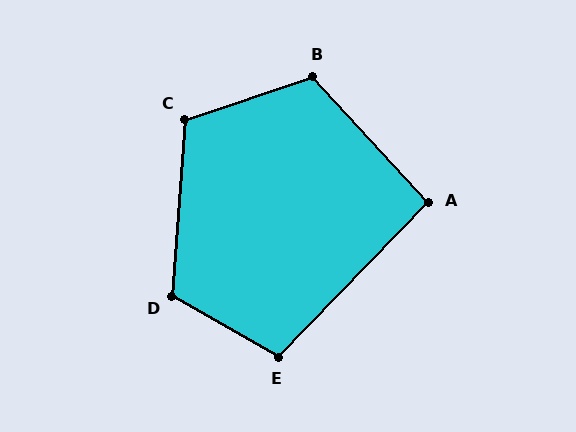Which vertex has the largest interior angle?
D, at approximately 115 degrees.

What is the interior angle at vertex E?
Approximately 105 degrees (obtuse).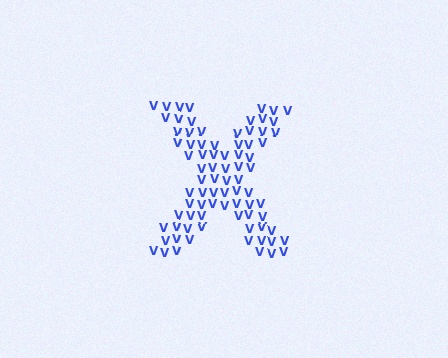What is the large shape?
The large shape is the letter X.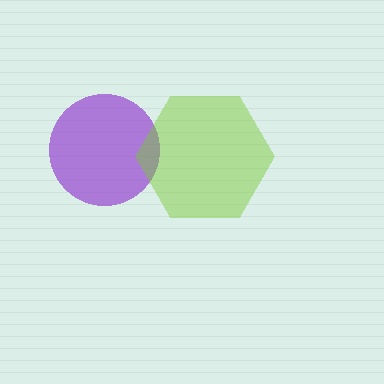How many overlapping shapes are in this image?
There are 2 overlapping shapes in the image.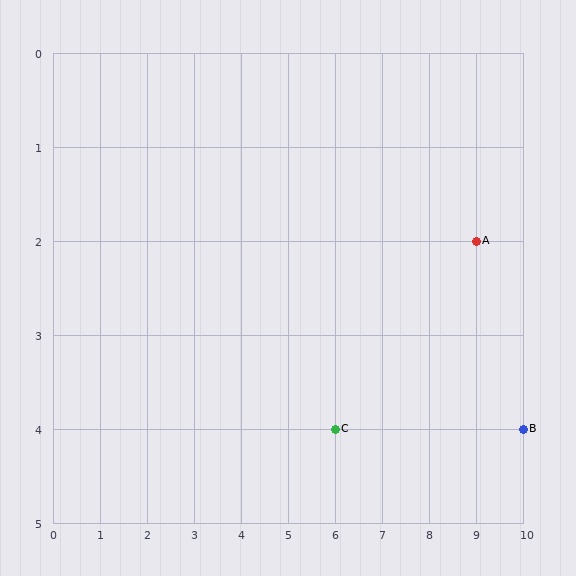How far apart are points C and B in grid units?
Points C and B are 4 columns apart.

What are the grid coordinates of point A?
Point A is at grid coordinates (9, 2).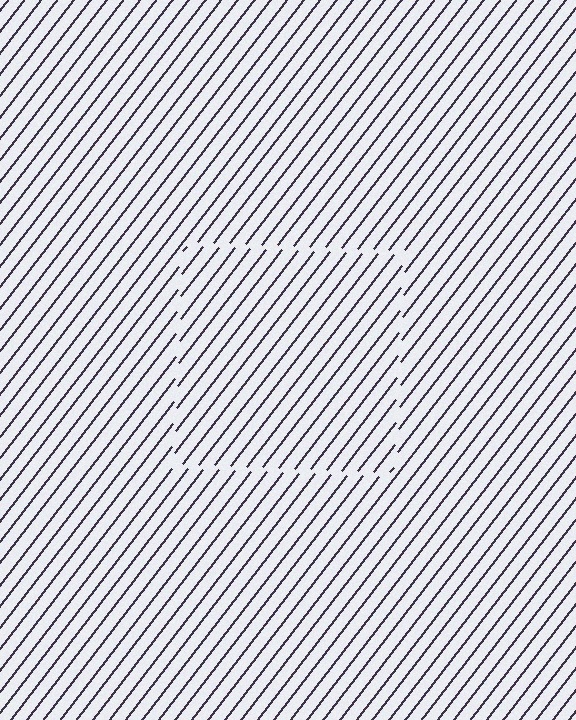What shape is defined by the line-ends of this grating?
An illusory square. The interior of the shape contains the same grating, shifted by half a period — the contour is defined by the phase discontinuity where line-ends from the inner and outer gratings abut.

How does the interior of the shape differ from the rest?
The interior of the shape contains the same grating, shifted by half a period — the contour is defined by the phase discontinuity where line-ends from the inner and outer gratings abut.